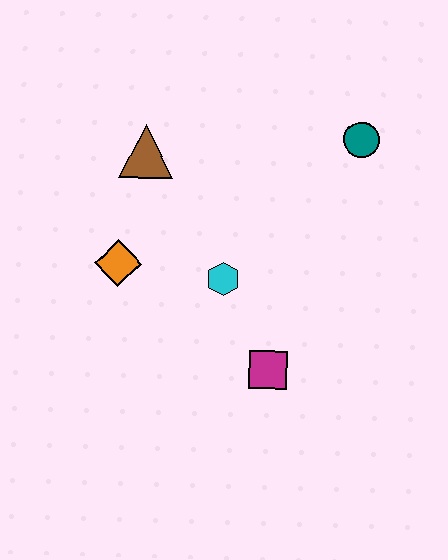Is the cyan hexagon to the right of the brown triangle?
Yes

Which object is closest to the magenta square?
The cyan hexagon is closest to the magenta square.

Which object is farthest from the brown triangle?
The magenta square is farthest from the brown triangle.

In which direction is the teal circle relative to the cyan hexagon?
The teal circle is above the cyan hexagon.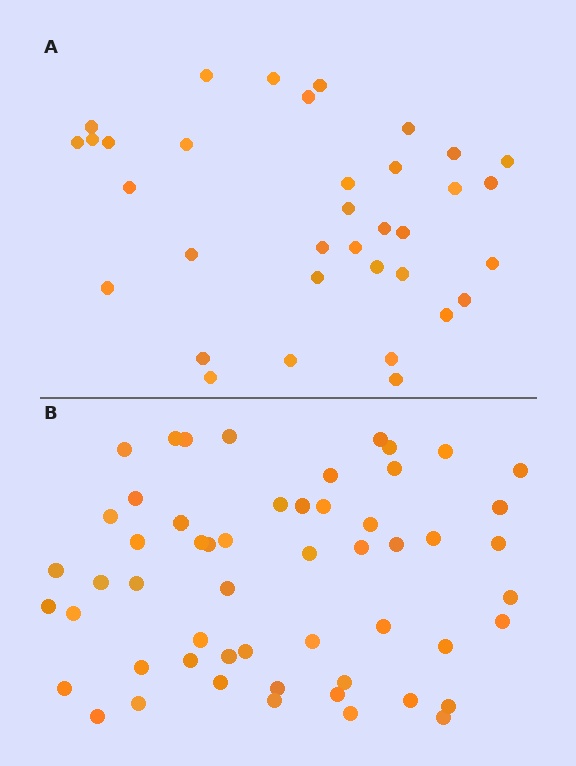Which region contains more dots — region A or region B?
Region B (the bottom region) has more dots.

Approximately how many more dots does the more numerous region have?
Region B has approximately 20 more dots than region A.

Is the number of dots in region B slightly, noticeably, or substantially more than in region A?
Region B has substantially more. The ratio is roughly 1.6 to 1.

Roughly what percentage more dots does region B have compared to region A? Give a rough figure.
About 55% more.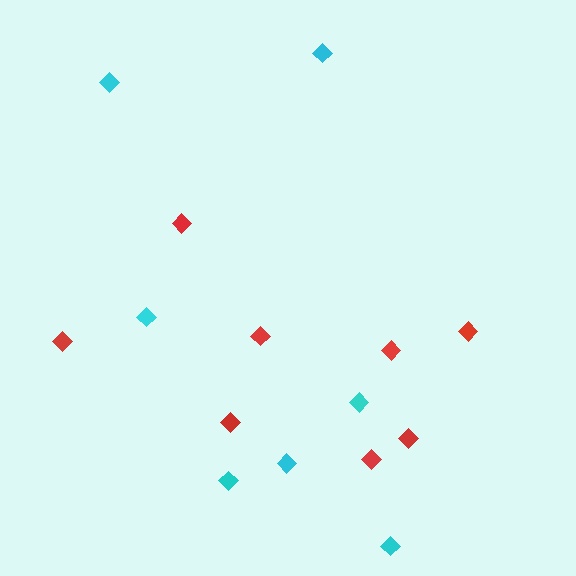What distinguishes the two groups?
There are 2 groups: one group of red diamonds (8) and one group of cyan diamonds (7).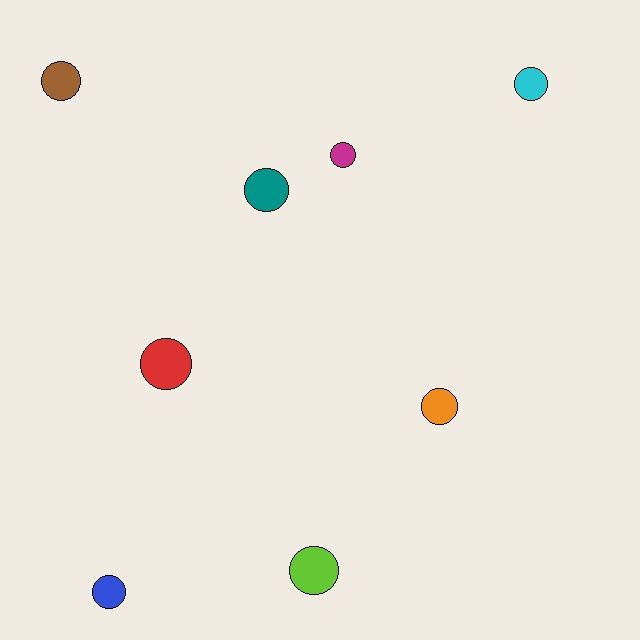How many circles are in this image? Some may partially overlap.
There are 8 circles.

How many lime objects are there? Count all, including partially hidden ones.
There is 1 lime object.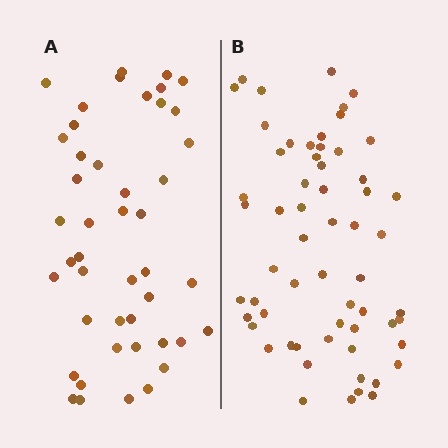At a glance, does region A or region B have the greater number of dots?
Region B (the right region) has more dots.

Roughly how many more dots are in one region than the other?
Region B has approximately 15 more dots than region A.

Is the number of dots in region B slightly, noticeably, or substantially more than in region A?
Region B has noticeably more, but not dramatically so. The ratio is roughly 1.3 to 1.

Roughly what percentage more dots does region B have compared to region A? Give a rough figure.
About 35% more.